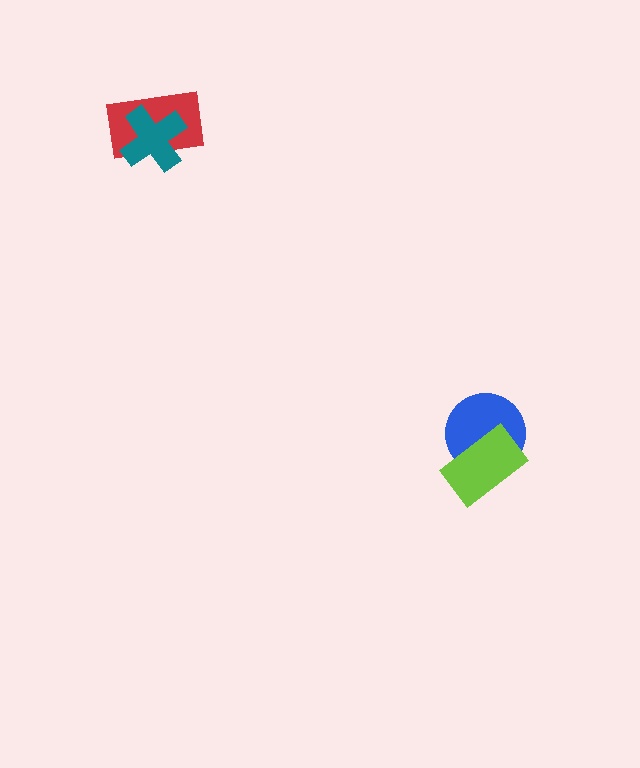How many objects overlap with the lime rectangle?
1 object overlaps with the lime rectangle.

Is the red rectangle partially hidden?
Yes, it is partially covered by another shape.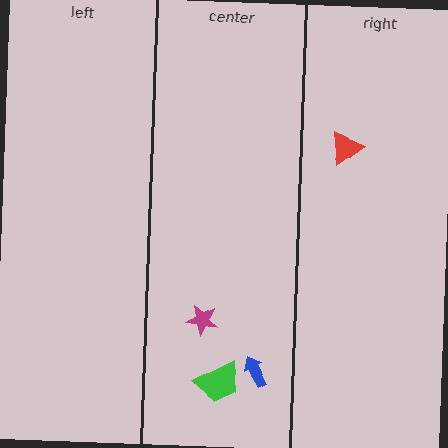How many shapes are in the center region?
3.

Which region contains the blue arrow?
The center region.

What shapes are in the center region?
The magenta star, the green trapezoid, the blue arrow.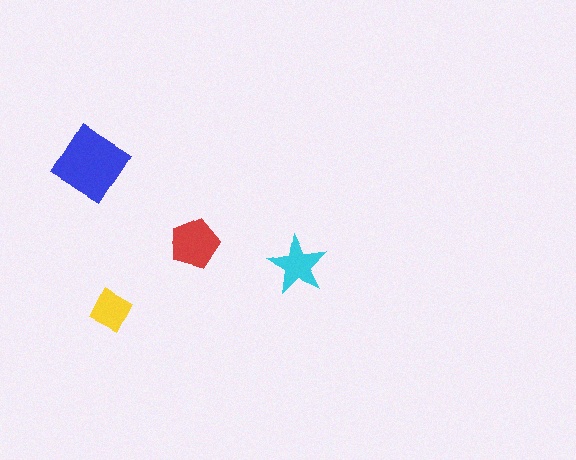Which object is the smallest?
The yellow diamond.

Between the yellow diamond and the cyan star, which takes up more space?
The cyan star.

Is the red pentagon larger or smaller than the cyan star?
Larger.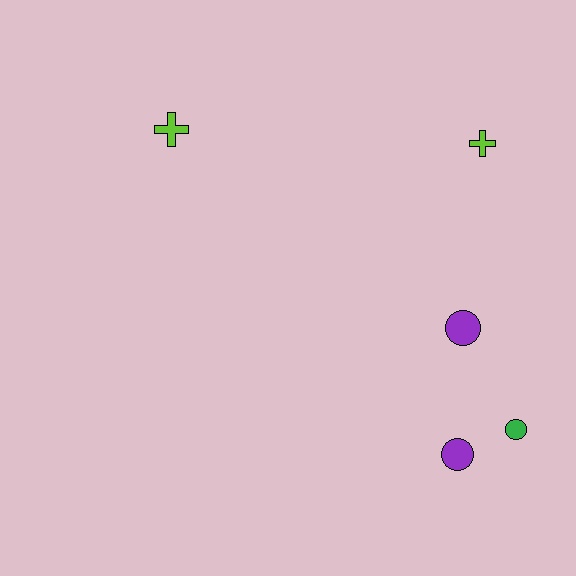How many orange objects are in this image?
There are no orange objects.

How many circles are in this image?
There are 3 circles.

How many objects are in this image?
There are 5 objects.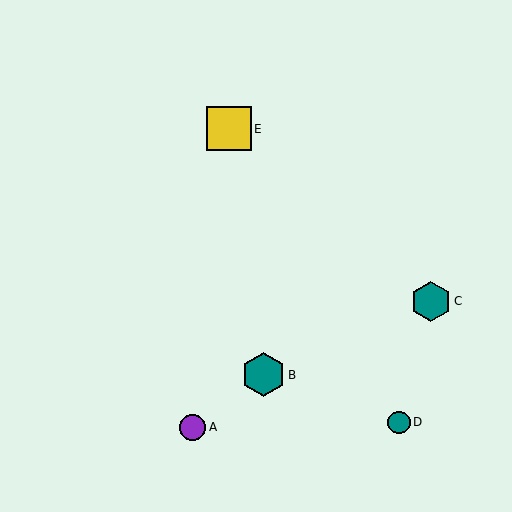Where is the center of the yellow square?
The center of the yellow square is at (229, 129).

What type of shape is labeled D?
Shape D is a teal circle.